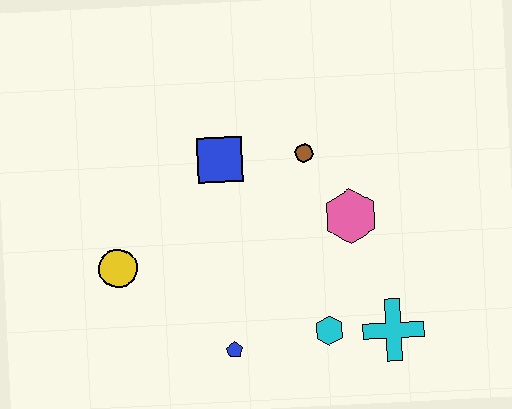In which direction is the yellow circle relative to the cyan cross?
The yellow circle is to the left of the cyan cross.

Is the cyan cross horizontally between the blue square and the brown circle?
No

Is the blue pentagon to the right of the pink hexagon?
No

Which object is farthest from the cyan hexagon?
The yellow circle is farthest from the cyan hexagon.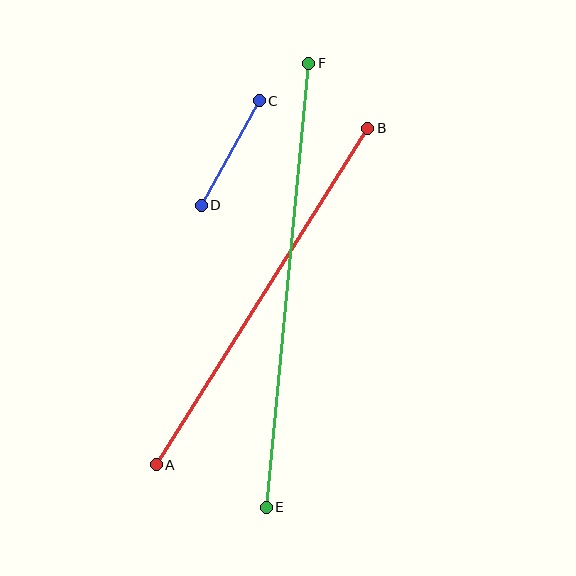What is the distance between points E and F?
The distance is approximately 446 pixels.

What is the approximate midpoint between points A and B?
The midpoint is at approximately (262, 297) pixels.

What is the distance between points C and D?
The distance is approximately 120 pixels.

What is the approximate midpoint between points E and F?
The midpoint is at approximately (288, 285) pixels.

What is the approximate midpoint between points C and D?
The midpoint is at approximately (230, 153) pixels.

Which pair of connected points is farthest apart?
Points E and F are farthest apart.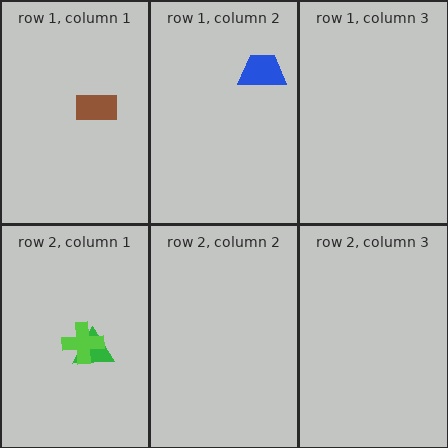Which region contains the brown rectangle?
The row 1, column 1 region.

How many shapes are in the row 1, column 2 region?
1.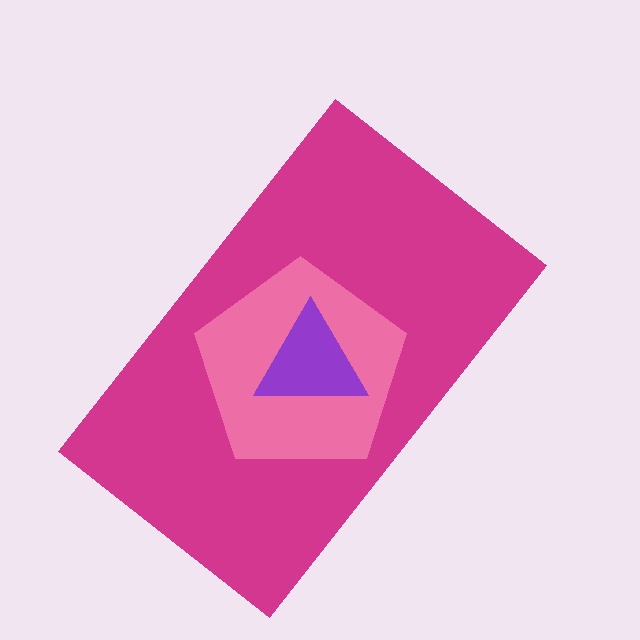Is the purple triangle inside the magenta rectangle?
Yes.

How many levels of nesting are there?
3.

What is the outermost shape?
The magenta rectangle.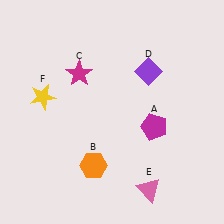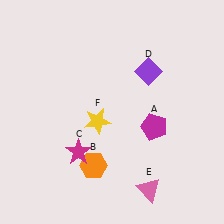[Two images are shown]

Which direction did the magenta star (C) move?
The magenta star (C) moved down.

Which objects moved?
The objects that moved are: the magenta star (C), the yellow star (F).